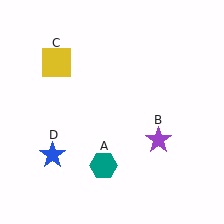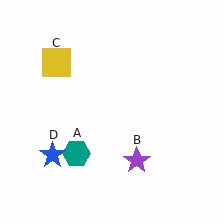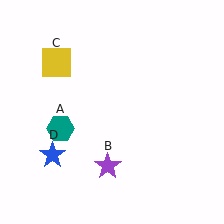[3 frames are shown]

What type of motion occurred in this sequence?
The teal hexagon (object A), purple star (object B) rotated clockwise around the center of the scene.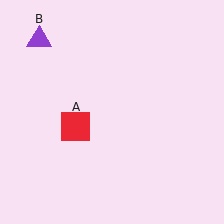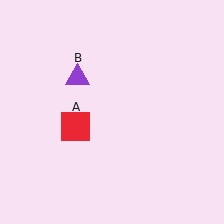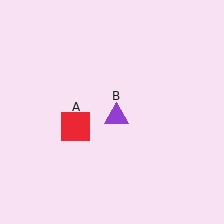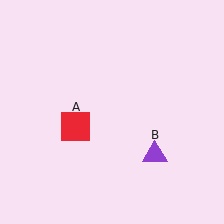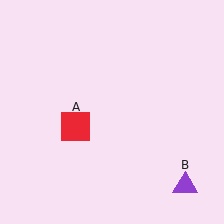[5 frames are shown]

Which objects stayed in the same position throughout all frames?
Red square (object A) remained stationary.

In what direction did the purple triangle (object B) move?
The purple triangle (object B) moved down and to the right.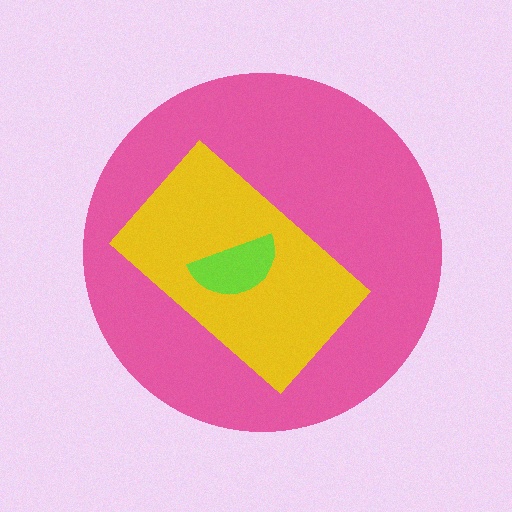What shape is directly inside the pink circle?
The yellow rectangle.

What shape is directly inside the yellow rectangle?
The lime semicircle.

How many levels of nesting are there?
3.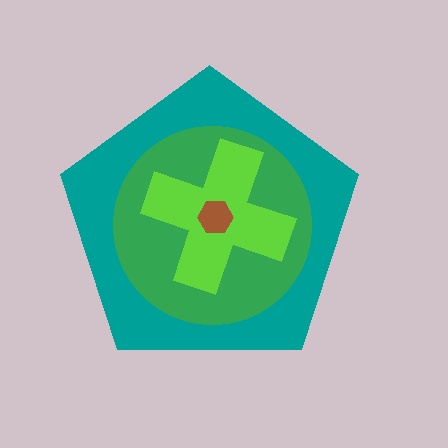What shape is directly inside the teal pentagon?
The green circle.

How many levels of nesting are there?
4.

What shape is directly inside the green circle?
The lime cross.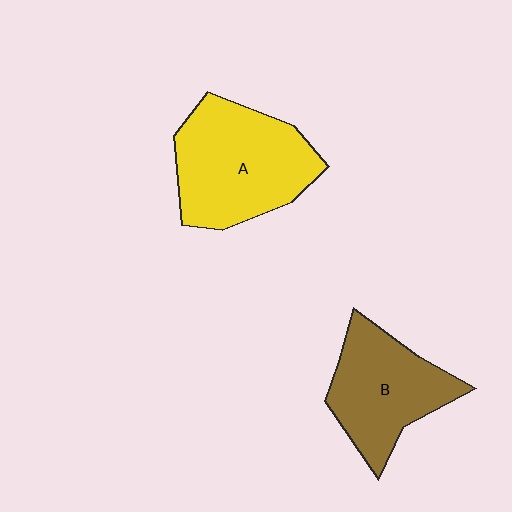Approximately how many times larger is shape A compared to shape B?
Approximately 1.3 times.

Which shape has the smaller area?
Shape B (brown).